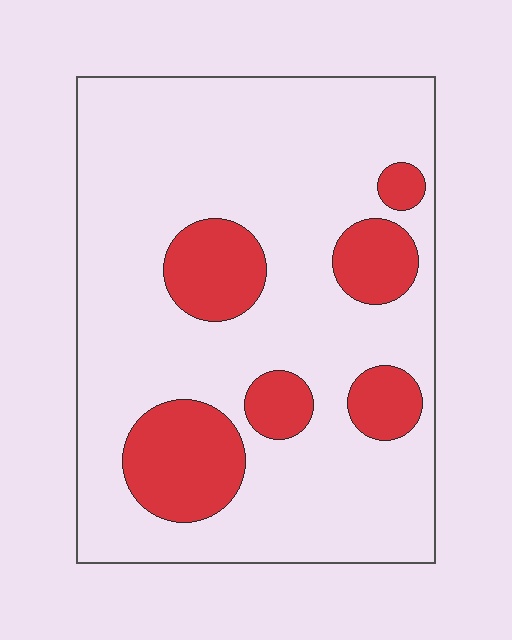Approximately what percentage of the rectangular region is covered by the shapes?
Approximately 20%.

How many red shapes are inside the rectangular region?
6.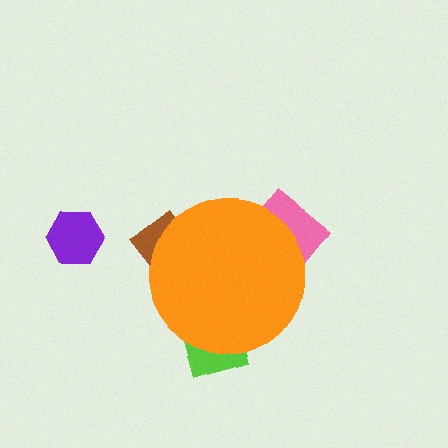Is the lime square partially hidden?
Yes, the lime square is partially hidden behind the orange circle.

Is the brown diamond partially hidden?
Yes, the brown diamond is partially hidden behind the orange circle.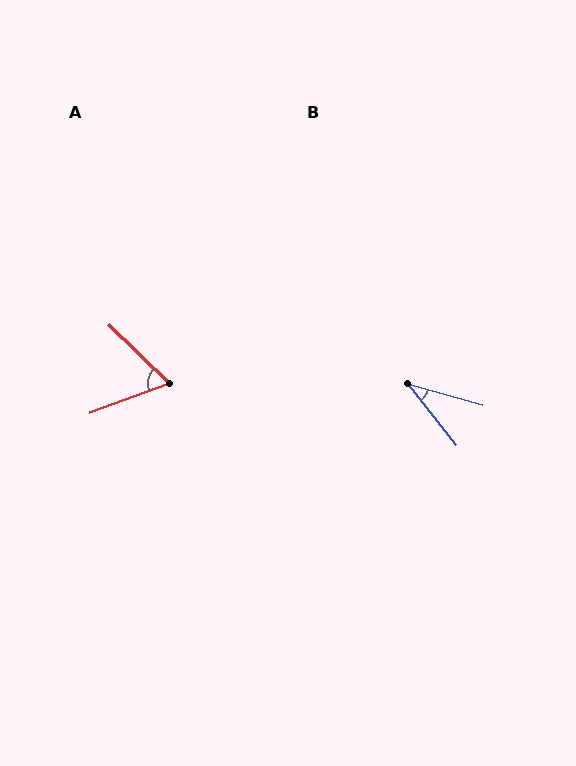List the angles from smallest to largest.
B (36°), A (64°).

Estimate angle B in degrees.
Approximately 36 degrees.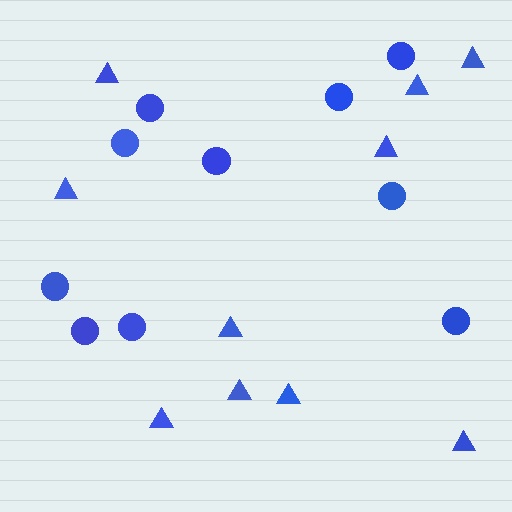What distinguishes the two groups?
There are 2 groups: one group of triangles (10) and one group of circles (10).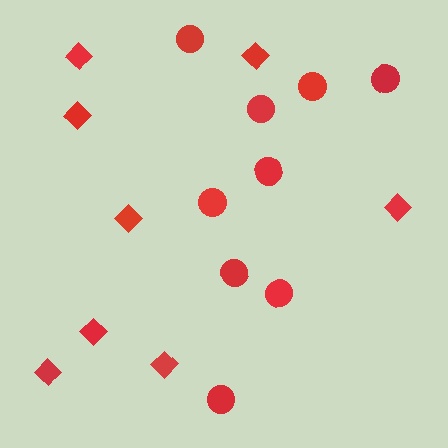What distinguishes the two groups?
There are 2 groups: one group of circles (9) and one group of diamonds (8).